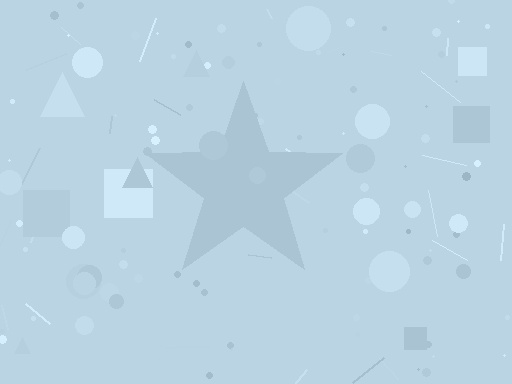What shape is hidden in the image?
A star is hidden in the image.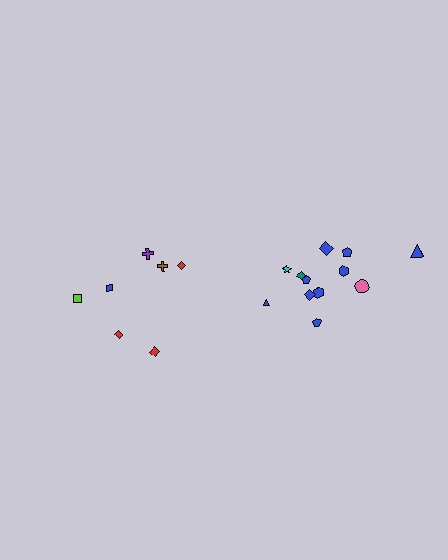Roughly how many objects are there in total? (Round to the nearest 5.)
Roughly 20 objects in total.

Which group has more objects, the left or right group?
The right group.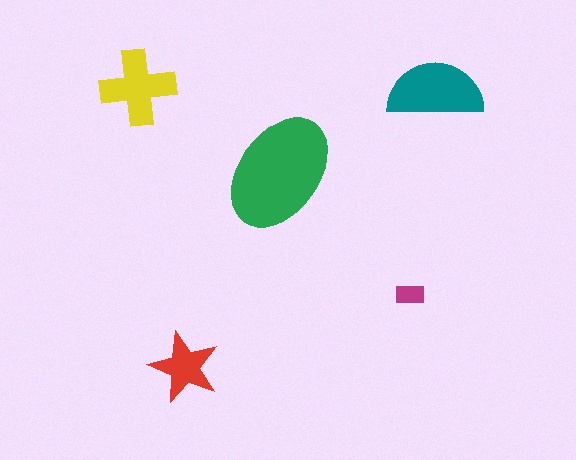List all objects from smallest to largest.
The magenta rectangle, the red star, the yellow cross, the teal semicircle, the green ellipse.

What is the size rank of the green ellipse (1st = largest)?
1st.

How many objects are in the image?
There are 5 objects in the image.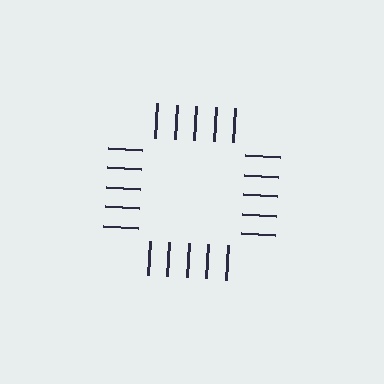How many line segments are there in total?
20 — 5 along each of the 4 edges.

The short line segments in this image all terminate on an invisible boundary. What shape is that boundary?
An illusory square — the line segments terminate on its edges but no continuous stroke is drawn.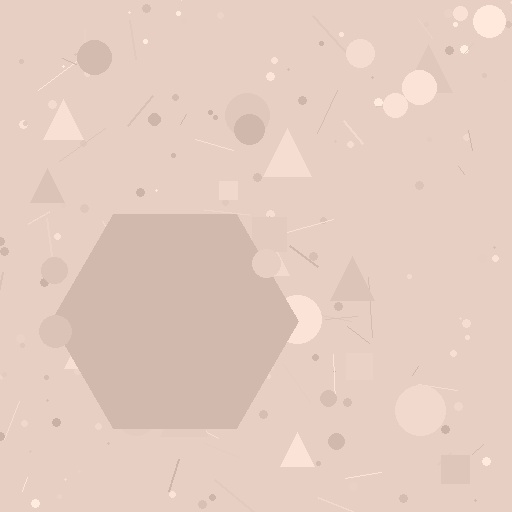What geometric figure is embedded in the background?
A hexagon is embedded in the background.